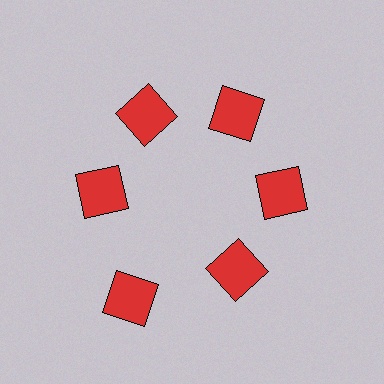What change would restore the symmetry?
The symmetry would be restored by moving it inward, back onto the ring so that all 6 squares sit at equal angles and equal distance from the center.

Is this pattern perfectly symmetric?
No. The 6 red squares are arranged in a ring, but one element near the 7 o'clock position is pushed outward from the center, breaking the 6-fold rotational symmetry.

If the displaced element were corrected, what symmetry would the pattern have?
It would have 6-fold rotational symmetry — the pattern would map onto itself every 60 degrees.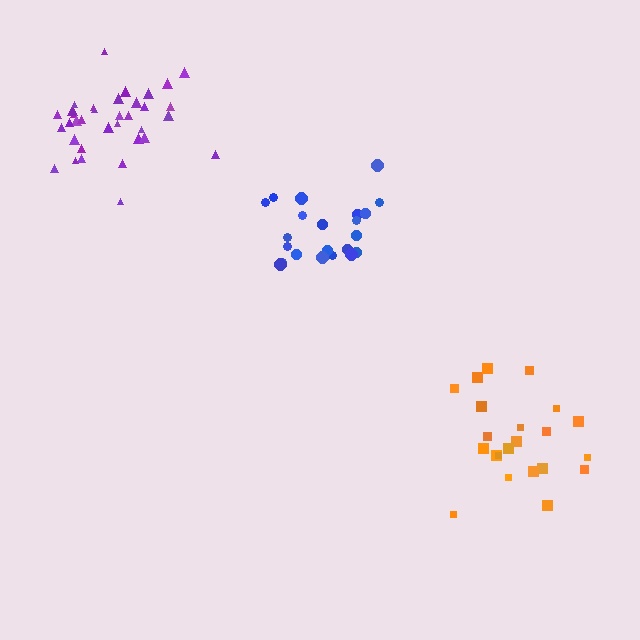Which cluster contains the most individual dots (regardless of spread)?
Purple (35).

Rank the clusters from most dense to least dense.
blue, purple, orange.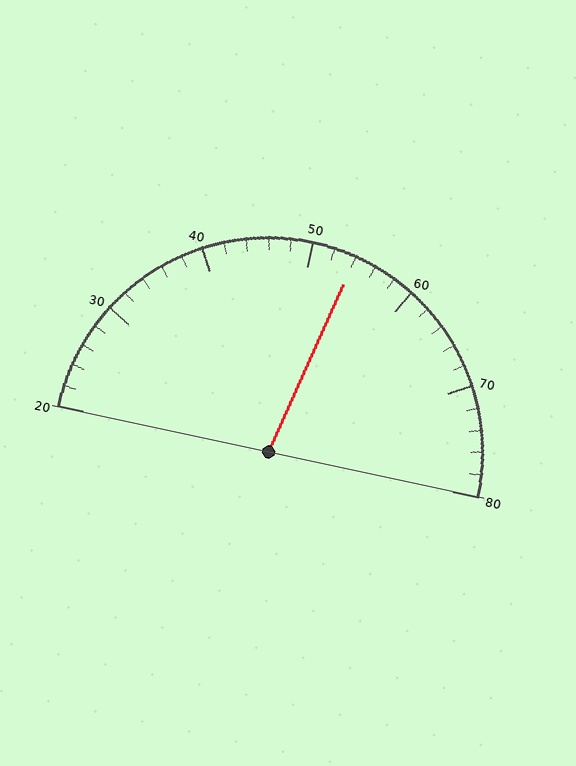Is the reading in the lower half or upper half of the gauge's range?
The reading is in the upper half of the range (20 to 80).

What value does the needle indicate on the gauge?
The needle indicates approximately 54.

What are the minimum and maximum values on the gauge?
The gauge ranges from 20 to 80.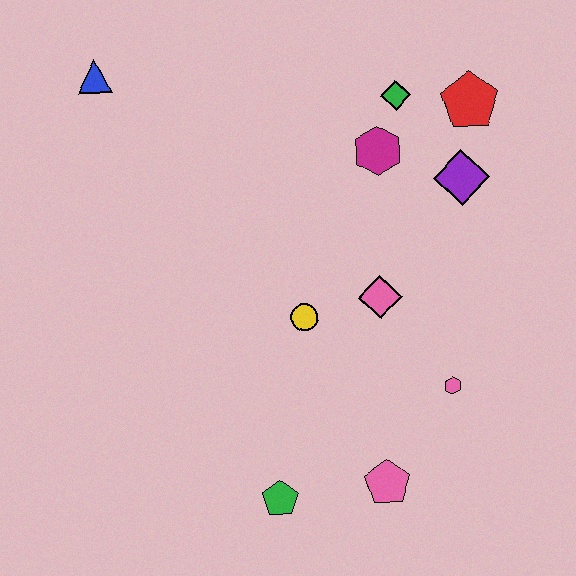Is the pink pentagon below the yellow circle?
Yes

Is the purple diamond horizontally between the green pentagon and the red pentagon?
Yes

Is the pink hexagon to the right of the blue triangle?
Yes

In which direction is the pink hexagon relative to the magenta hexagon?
The pink hexagon is below the magenta hexagon.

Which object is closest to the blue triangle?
The magenta hexagon is closest to the blue triangle.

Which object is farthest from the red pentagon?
The green pentagon is farthest from the red pentagon.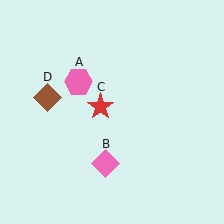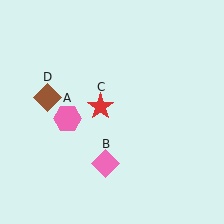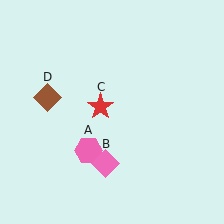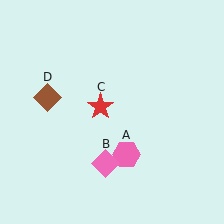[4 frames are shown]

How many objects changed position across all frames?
1 object changed position: pink hexagon (object A).